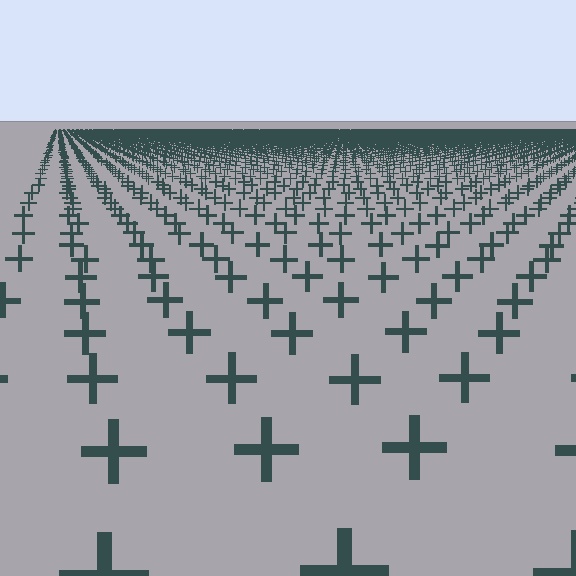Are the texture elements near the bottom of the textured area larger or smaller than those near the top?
Larger. Near the bottom, elements are closer to the viewer and appear at a bigger on-screen size.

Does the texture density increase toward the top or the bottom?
Density increases toward the top.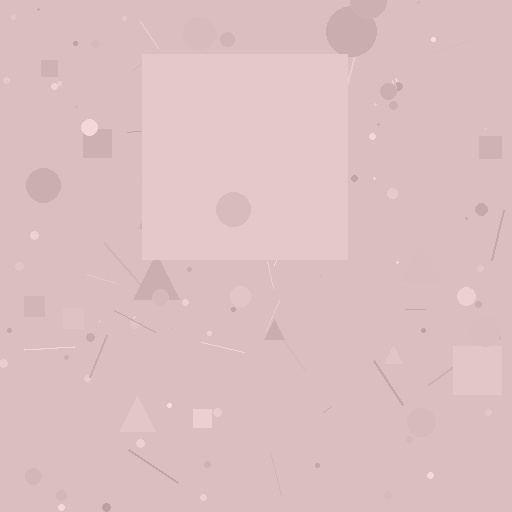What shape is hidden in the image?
A square is hidden in the image.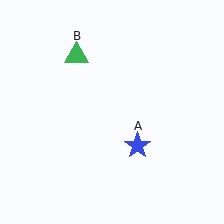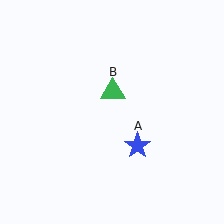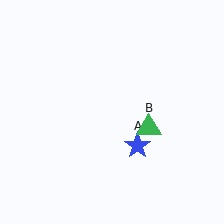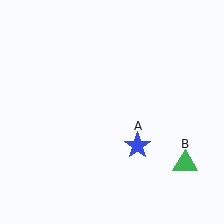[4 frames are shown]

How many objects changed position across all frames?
1 object changed position: green triangle (object B).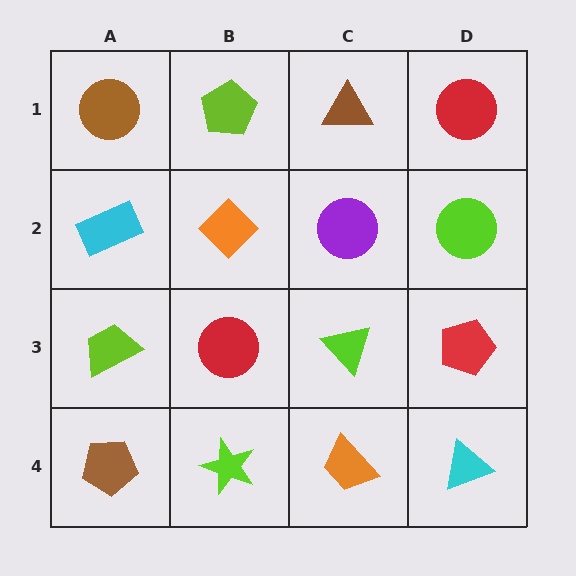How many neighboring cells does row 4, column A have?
2.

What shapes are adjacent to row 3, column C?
A purple circle (row 2, column C), an orange trapezoid (row 4, column C), a red circle (row 3, column B), a red pentagon (row 3, column D).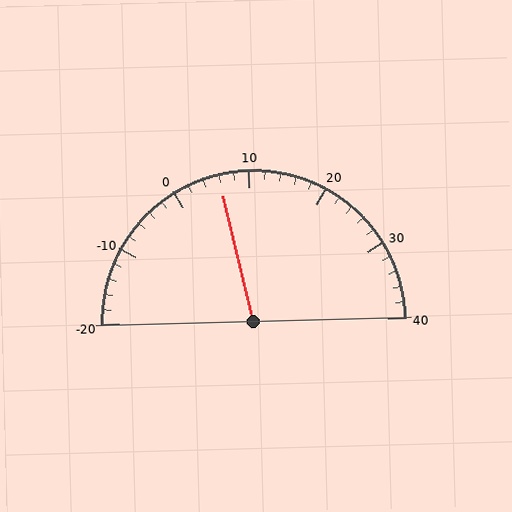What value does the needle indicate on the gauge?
The needle indicates approximately 6.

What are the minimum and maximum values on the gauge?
The gauge ranges from -20 to 40.